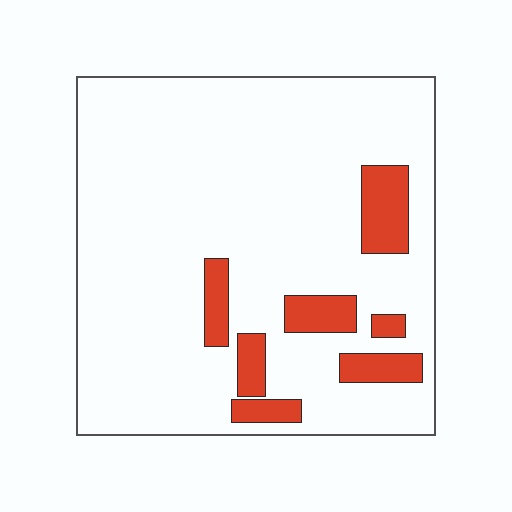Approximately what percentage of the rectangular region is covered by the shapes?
Approximately 10%.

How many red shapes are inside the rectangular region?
7.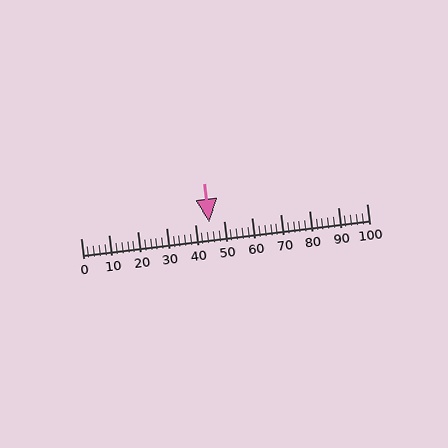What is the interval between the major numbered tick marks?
The major tick marks are spaced 10 units apart.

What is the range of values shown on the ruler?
The ruler shows values from 0 to 100.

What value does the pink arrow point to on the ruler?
The pink arrow points to approximately 45.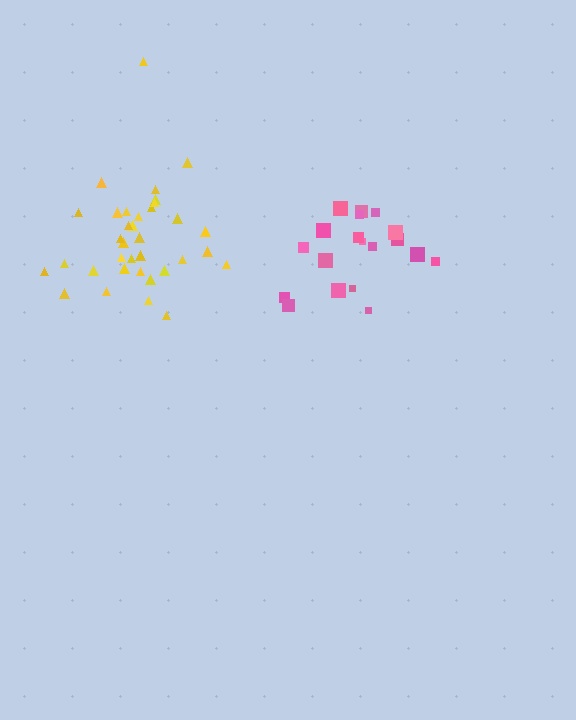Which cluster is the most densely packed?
Yellow.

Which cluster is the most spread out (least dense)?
Pink.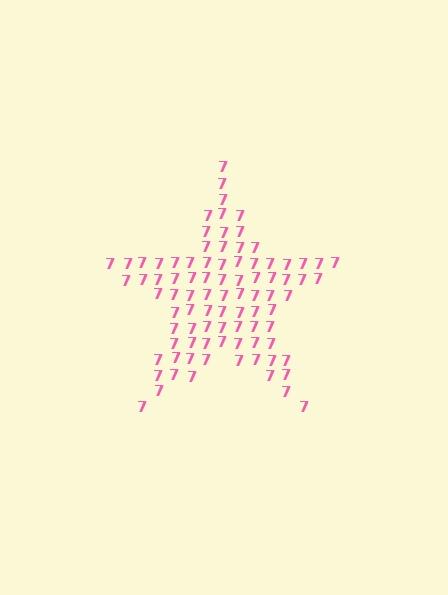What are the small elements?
The small elements are digit 7's.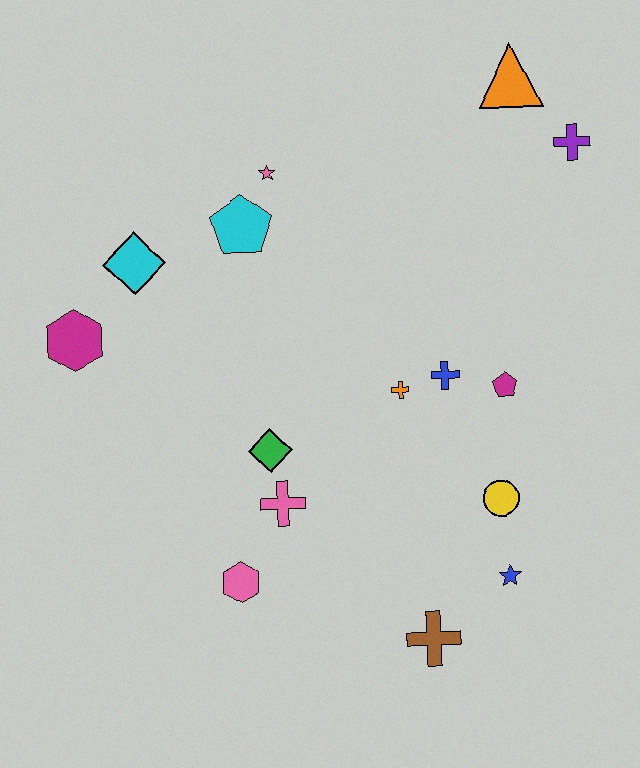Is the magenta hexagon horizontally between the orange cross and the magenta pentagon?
No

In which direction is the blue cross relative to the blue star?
The blue cross is above the blue star.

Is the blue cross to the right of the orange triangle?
No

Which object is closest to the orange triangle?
The purple cross is closest to the orange triangle.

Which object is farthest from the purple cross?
The pink hexagon is farthest from the purple cross.